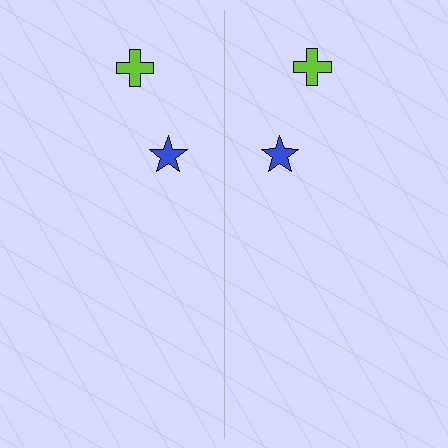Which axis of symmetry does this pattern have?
The pattern has a vertical axis of symmetry running through the center of the image.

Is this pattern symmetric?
Yes, this pattern has bilateral (reflection) symmetry.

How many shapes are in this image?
There are 4 shapes in this image.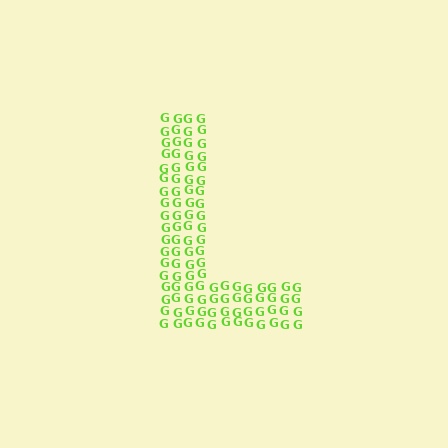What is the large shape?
The large shape is the letter L.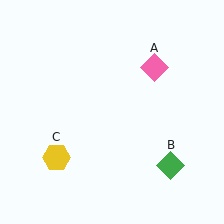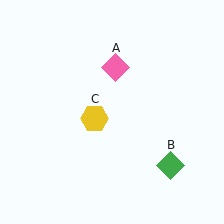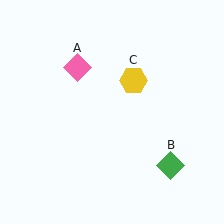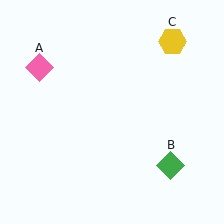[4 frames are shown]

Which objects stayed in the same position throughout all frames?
Green diamond (object B) remained stationary.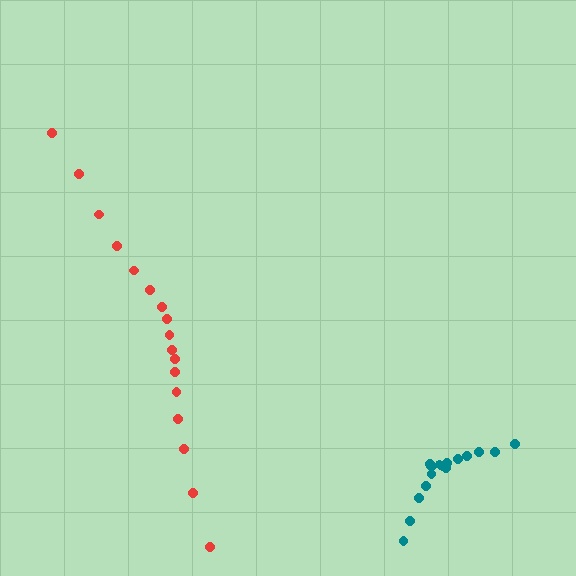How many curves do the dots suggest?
There are 2 distinct paths.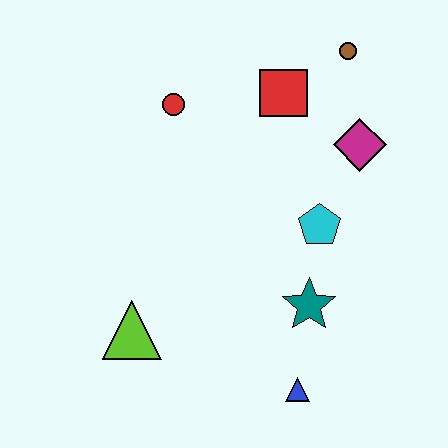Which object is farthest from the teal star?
The brown circle is farthest from the teal star.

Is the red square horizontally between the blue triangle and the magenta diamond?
No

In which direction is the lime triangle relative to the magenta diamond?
The lime triangle is to the left of the magenta diamond.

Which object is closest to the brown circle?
The red square is closest to the brown circle.